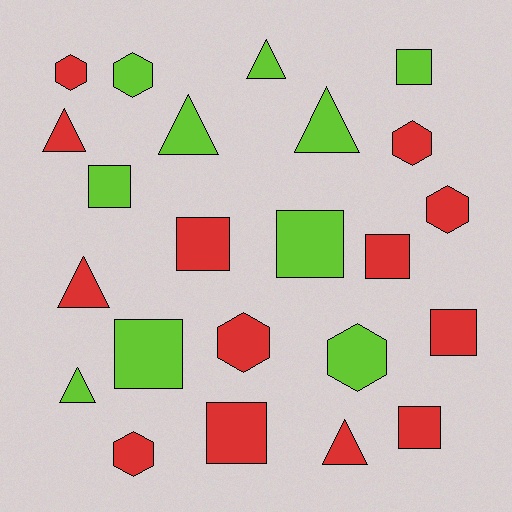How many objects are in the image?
There are 23 objects.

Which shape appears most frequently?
Square, with 9 objects.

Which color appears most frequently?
Red, with 13 objects.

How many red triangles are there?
There are 3 red triangles.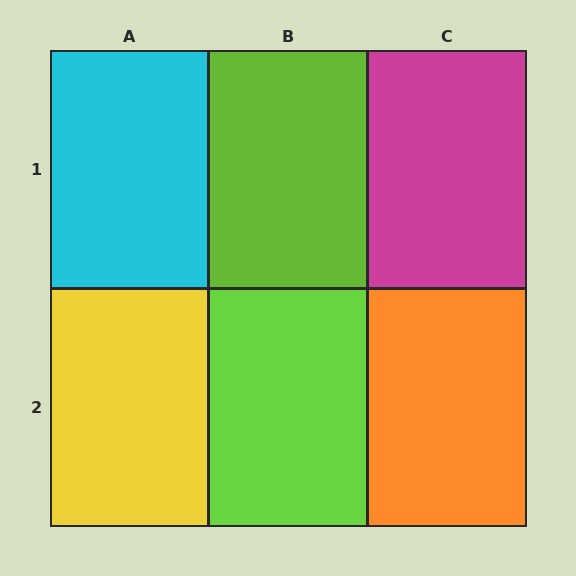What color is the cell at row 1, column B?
Lime.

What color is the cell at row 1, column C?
Magenta.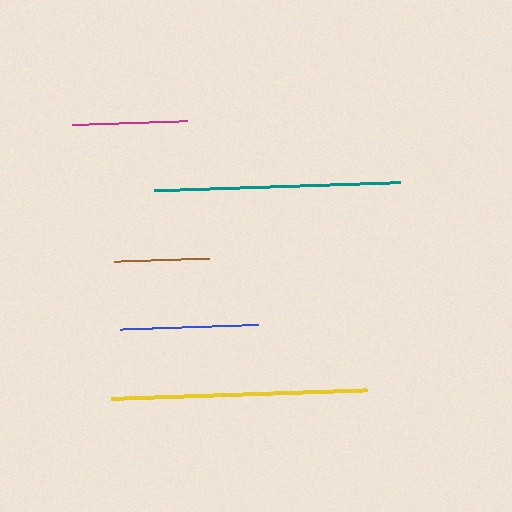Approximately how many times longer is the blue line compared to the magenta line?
The blue line is approximately 1.2 times the length of the magenta line.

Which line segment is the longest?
The yellow line is the longest at approximately 256 pixels.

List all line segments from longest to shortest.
From longest to shortest: yellow, teal, blue, magenta, brown.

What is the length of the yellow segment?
The yellow segment is approximately 256 pixels long.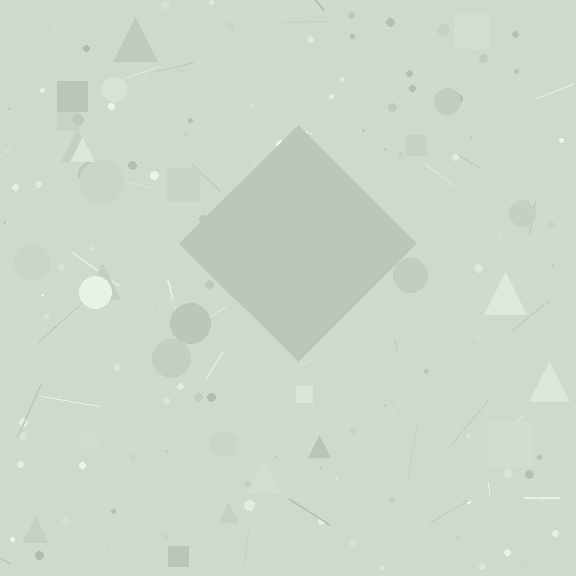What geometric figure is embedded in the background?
A diamond is embedded in the background.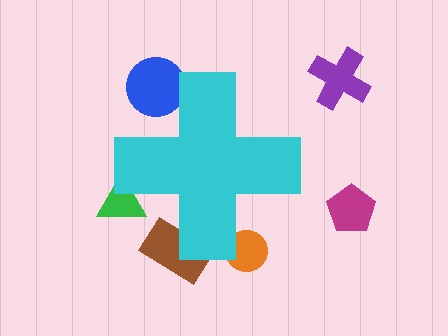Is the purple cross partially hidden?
No, the purple cross is fully visible.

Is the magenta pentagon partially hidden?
No, the magenta pentagon is fully visible.